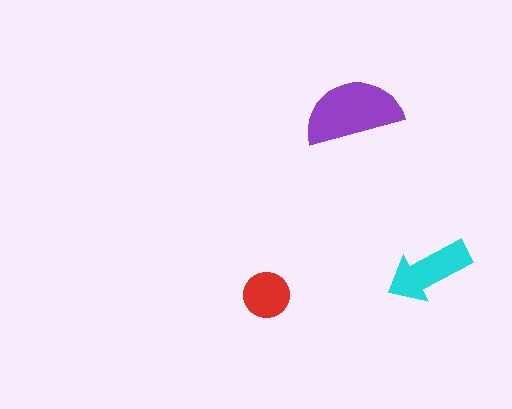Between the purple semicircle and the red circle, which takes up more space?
The purple semicircle.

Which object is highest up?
The purple semicircle is topmost.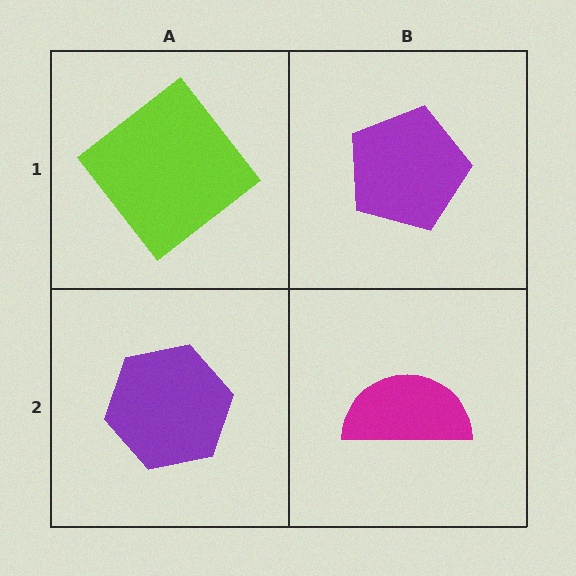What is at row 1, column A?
A lime diamond.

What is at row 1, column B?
A purple pentagon.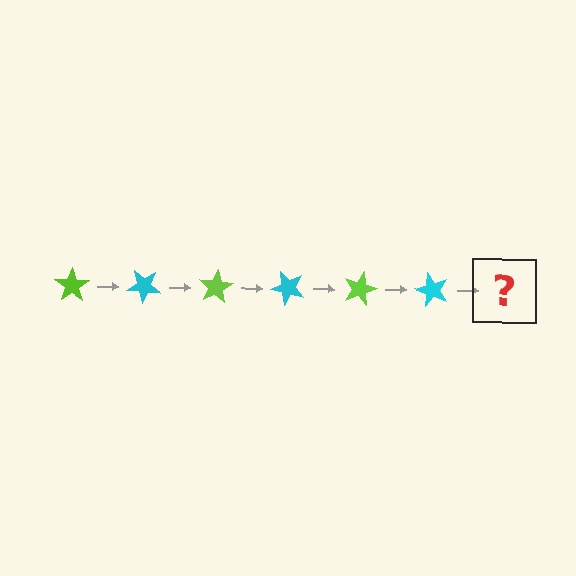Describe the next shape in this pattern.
It should be a lime star, rotated 240 degrees from the start.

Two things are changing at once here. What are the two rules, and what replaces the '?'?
The two rules are that it rotates 40 degrees each step and the color cycles through lime and cyan. The '?' should be a lime star, rotated 240 degrees from the start.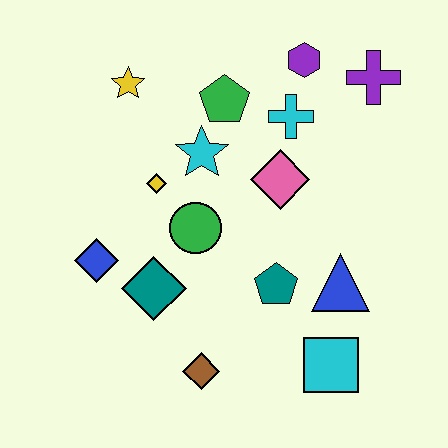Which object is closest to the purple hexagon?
The cyan cross is closest to the purple hexagon.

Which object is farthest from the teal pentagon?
The yellow star is farthest from the teal pentagon.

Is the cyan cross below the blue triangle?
No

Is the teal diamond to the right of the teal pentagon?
No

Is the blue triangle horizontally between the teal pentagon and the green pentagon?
No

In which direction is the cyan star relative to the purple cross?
The cyan star is to the left of the purple cross.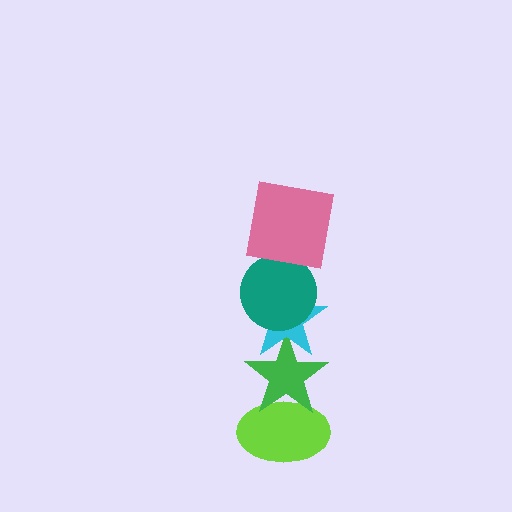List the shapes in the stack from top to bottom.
From top to bottom: the pink square, the teal circle, the cyan star, the green star, the lime ellipse.